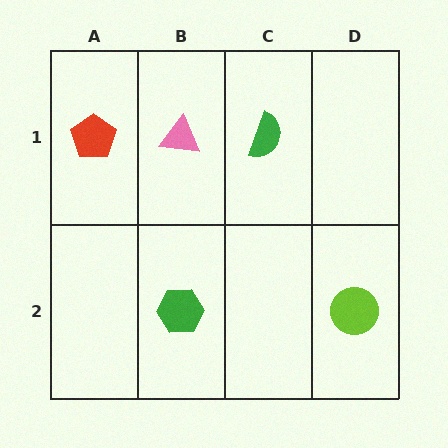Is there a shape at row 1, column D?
No, that cell is empty.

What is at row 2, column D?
A lime circle.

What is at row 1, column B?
A pink triangle.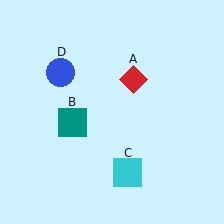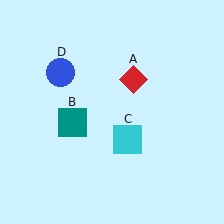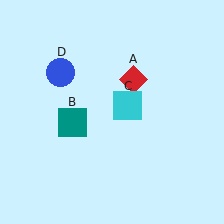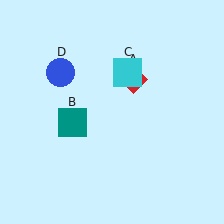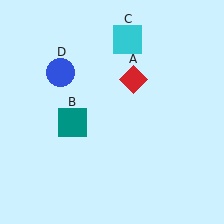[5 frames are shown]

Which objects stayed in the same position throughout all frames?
Red diamond (object A) and teal square (object B) and blue circle (object D) remained stationary.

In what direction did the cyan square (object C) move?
The cyan square (object C) moved up.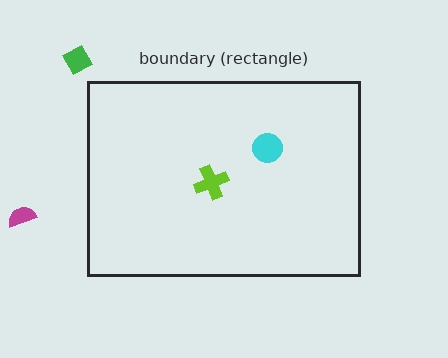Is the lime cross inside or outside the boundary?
Inside.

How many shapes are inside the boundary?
2 inside, 2 outside.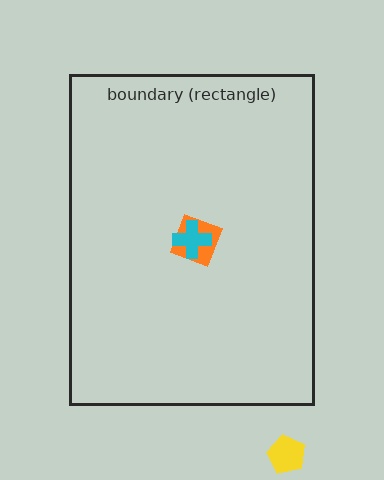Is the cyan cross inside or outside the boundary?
Inside.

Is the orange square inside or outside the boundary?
Inside.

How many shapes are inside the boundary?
2 inside, 1 outside.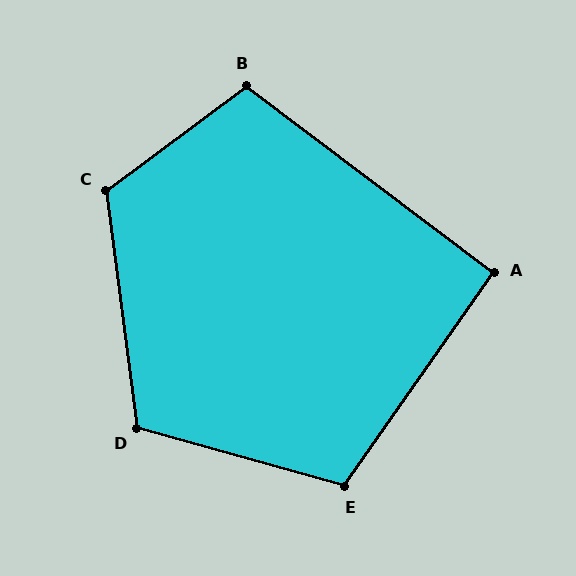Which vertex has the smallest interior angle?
A, at approximately 92 degrees.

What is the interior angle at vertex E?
Approximately 109 degrees (obtuse).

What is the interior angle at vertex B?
Approximately 106 degrees (obtuse).